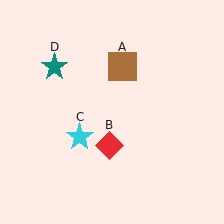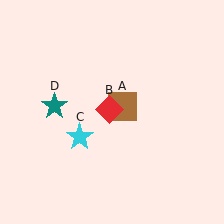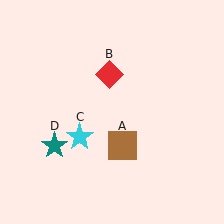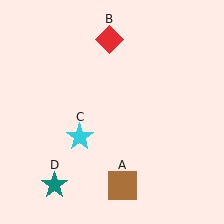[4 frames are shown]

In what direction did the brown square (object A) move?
The brown square (object A) moved down.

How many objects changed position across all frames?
3 objects changed position: brown square (object A), red diamond (object B), teal star (object D).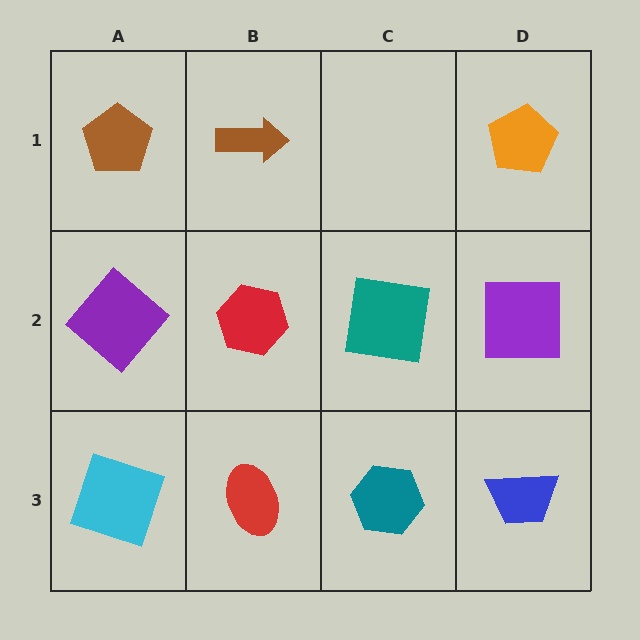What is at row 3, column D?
A blue trapezoid.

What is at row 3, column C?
A teal hexagon.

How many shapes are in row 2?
4 shapes.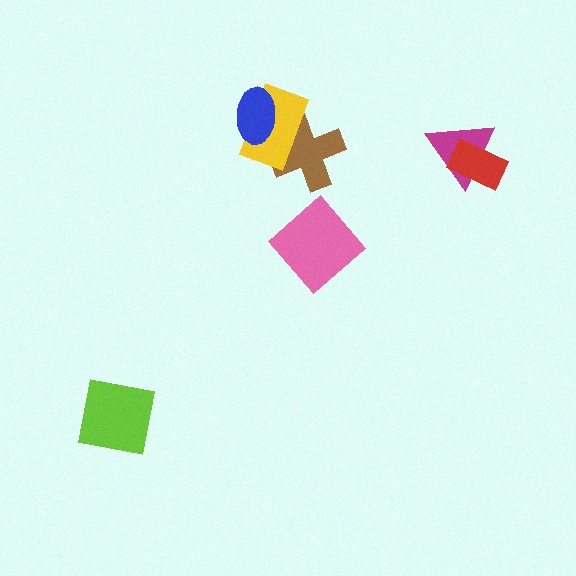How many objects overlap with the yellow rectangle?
2 objects overlap with the yellow rectangle.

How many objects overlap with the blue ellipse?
1 object overlaps with the blue ellipse.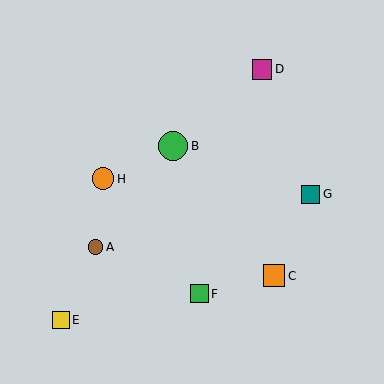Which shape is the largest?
The green circle (labeled B) is the largest.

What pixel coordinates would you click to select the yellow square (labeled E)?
Click at (61, 320) to select the yellow square E.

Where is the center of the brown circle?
The center of the brown circle is at (95, 247).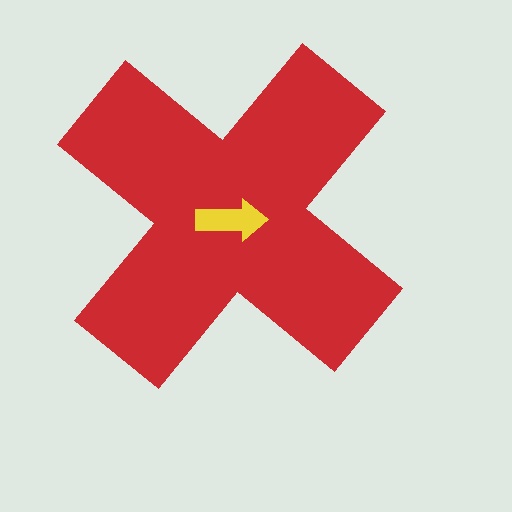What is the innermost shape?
The yellow arrow.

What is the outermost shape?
The red cross.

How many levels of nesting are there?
2.